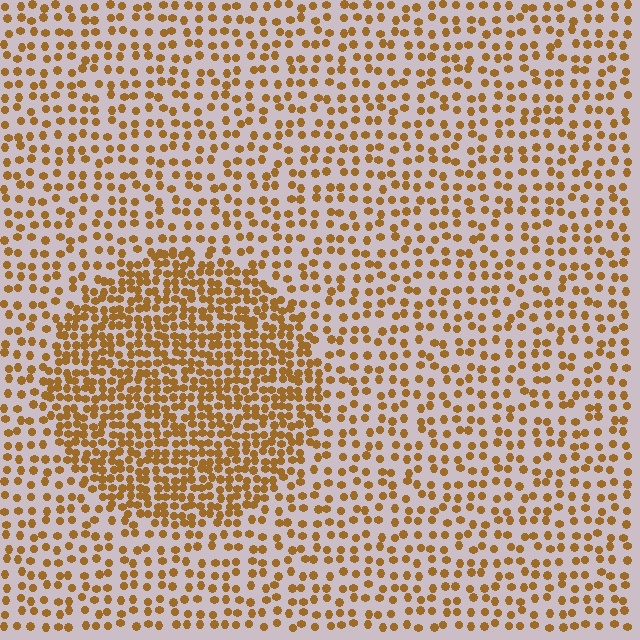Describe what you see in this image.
The image contains small brown elements arranged at two different densities. A circle-shaped region is visible where the elements are more densely packed than the surrounding area.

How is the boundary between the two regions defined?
The boundary is defined by a change in element density (approximately 2.1x ratio). All elements are the same color, size, and shape.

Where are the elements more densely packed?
The elements are more densely packed inside the circle boundary.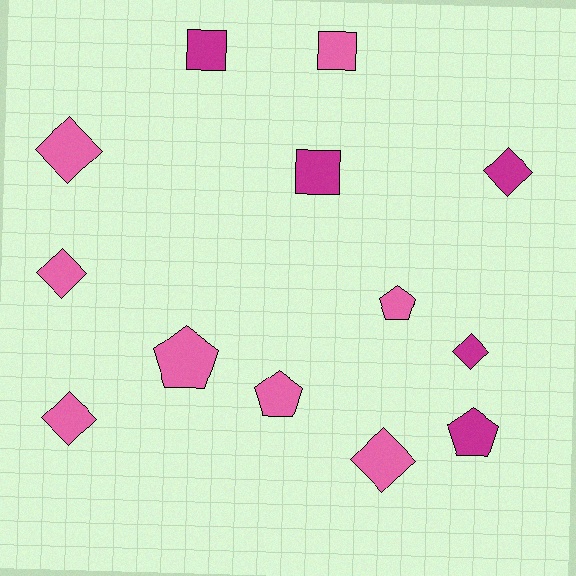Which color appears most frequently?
Pink, with 8 objects.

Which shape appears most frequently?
Diamond, with 6 objects.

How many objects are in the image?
There are 13 objects.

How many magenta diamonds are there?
There are 2 magenta diamonds.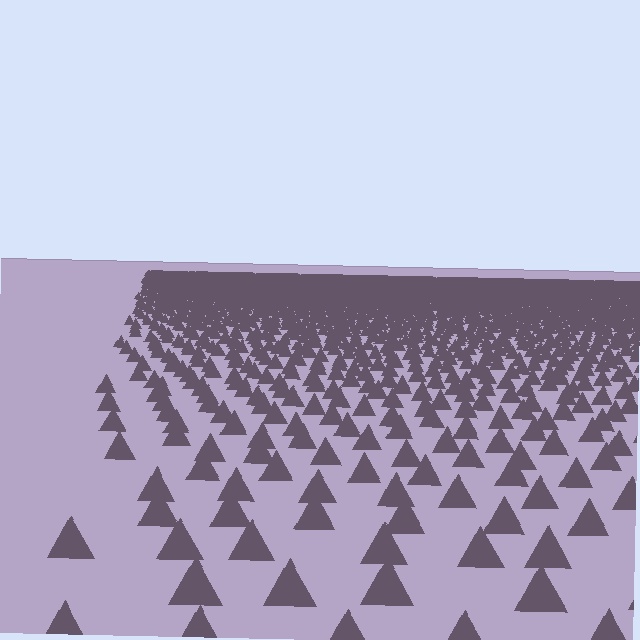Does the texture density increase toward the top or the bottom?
Density increases toward the top.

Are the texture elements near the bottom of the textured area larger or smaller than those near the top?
Larger. Near the bottom, elements are closer to the viewer and appear at a bigger on-screen size.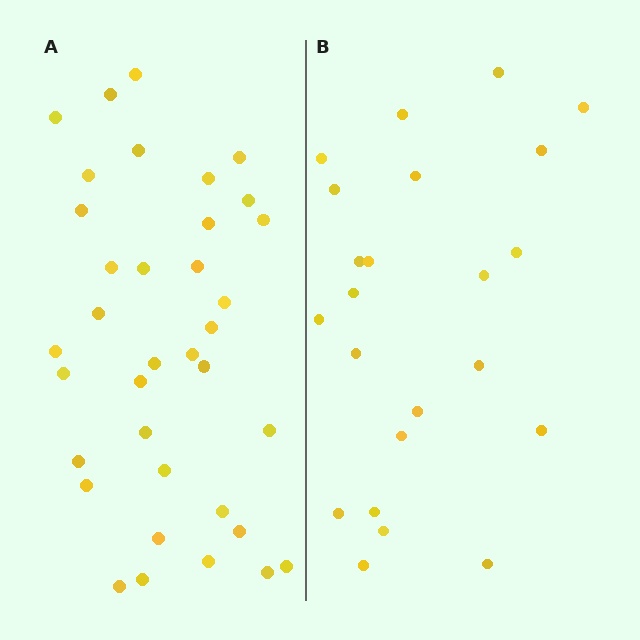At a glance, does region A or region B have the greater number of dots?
Region A (the left region) has more dots.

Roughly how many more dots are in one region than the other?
Region A has approximately 15 more dots than region B.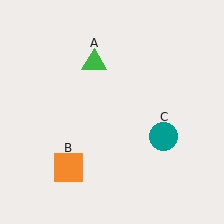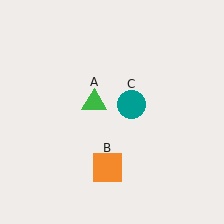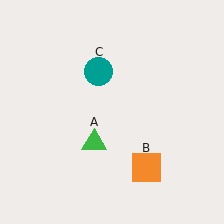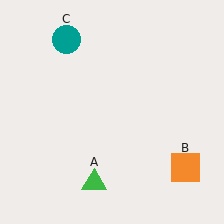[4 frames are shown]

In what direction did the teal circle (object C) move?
The teal circle (object C) moved up and to the left.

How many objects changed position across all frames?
3 objects changed position: green triangle (object A), orange square (object B), teal circle (object C).